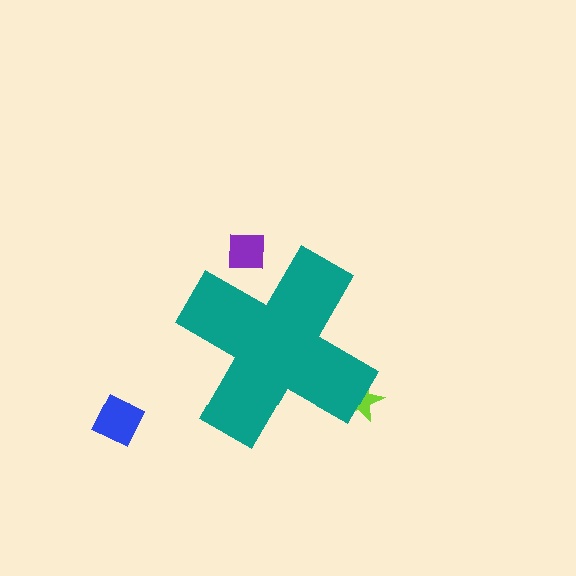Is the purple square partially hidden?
Yes, the purple square is partially hidden behind the teal cross.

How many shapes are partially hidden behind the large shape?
2 shapes are partially hidden.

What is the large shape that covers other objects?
A teal cross.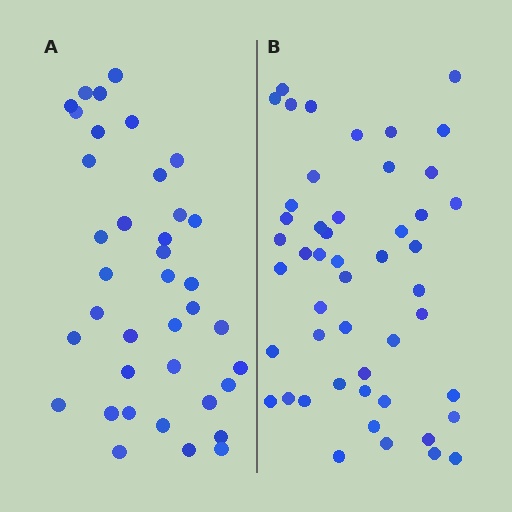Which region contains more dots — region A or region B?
Region B (the right region) has more dots.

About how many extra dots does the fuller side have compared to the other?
Region B has roughly 12 or so more dots than region A.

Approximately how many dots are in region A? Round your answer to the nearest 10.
About 40 dots. (The exact count is 38, which rounds to 40.)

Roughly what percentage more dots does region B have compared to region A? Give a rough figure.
About 30% more.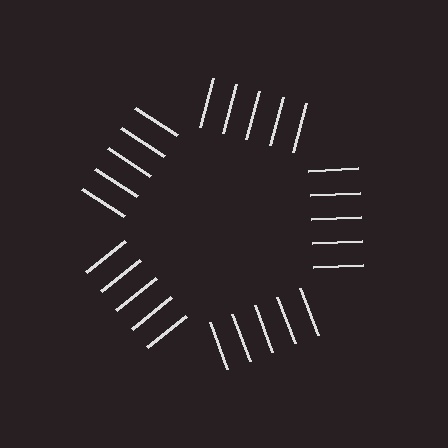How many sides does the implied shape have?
5 sides — the line-ends trace a pentagon.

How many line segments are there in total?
25 — 5 along each of the 5 edges.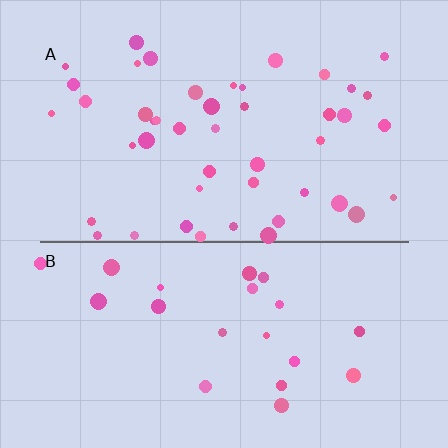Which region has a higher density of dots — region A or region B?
A (the top).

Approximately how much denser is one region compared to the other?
Approximately 2.1× — region A over region B.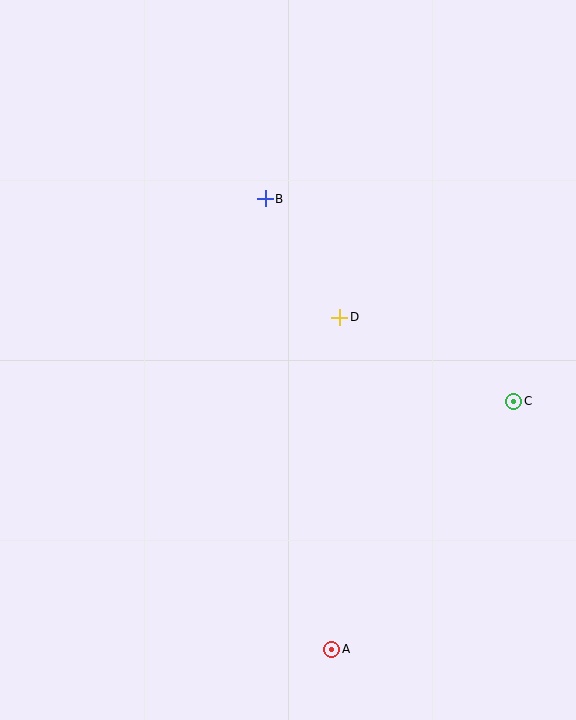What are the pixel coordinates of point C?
Point C is at (514, 401).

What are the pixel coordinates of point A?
Point A is at (332, 649).